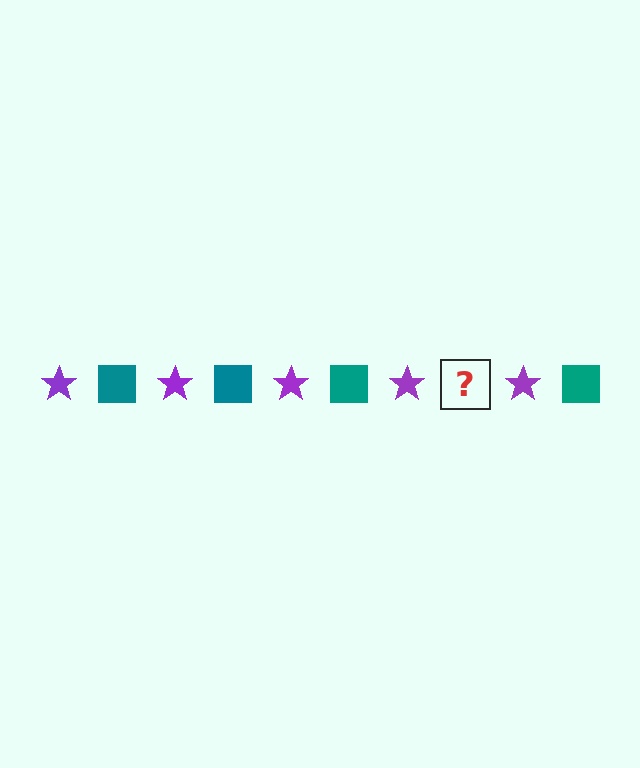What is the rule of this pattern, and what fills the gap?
The rule is that the pattern alternates between purple star and teal square. The gap should be filled with a teal square.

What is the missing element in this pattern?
The missing element is a teal square.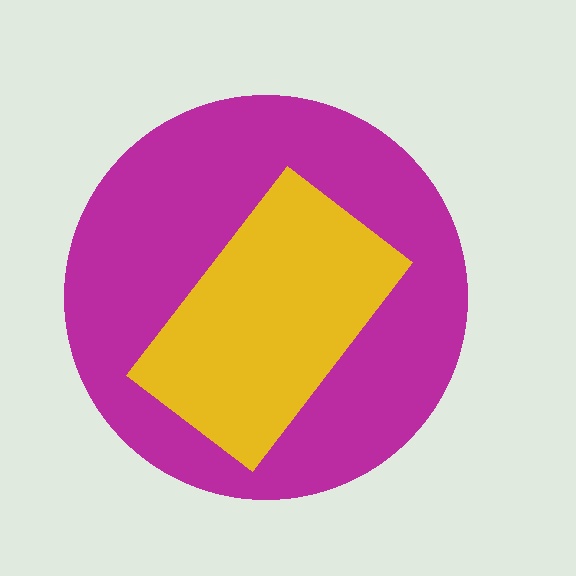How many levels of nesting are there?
2.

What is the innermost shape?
The yellow rectangle.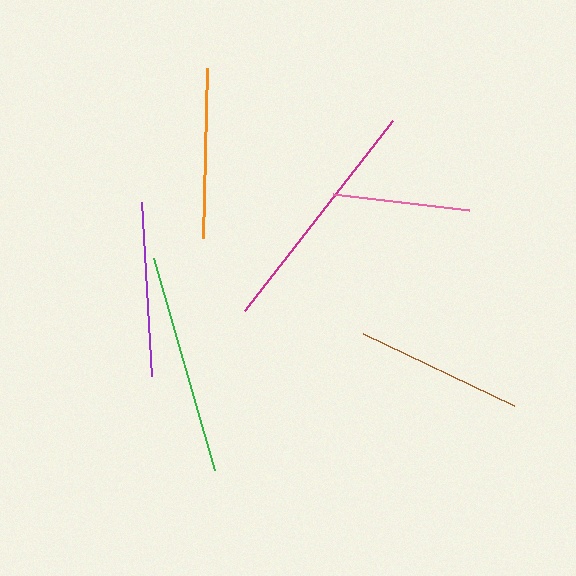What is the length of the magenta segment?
The magenta segment is approximately 241 pixels long.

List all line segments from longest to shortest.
From longest to shortest: magenta, green, purple, orange, brown, pink.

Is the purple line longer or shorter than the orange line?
The purple line is longer than the orange line.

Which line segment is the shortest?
The pink line is the shortest at approximately 137 pixels.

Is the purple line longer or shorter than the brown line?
The purple line is longer than the brown line.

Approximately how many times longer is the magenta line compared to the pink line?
The magenta line is approximately 1.8 times the length of the pink line.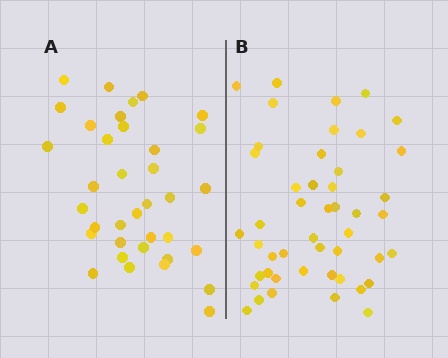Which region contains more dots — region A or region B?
Region B (the right region) has more dots.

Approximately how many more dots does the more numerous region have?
Region B has roughly 12 or so more dots than region A.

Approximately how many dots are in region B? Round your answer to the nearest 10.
About 50 dots. (The exact count is 47, which rounds to 50.)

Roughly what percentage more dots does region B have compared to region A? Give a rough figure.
About 30% more.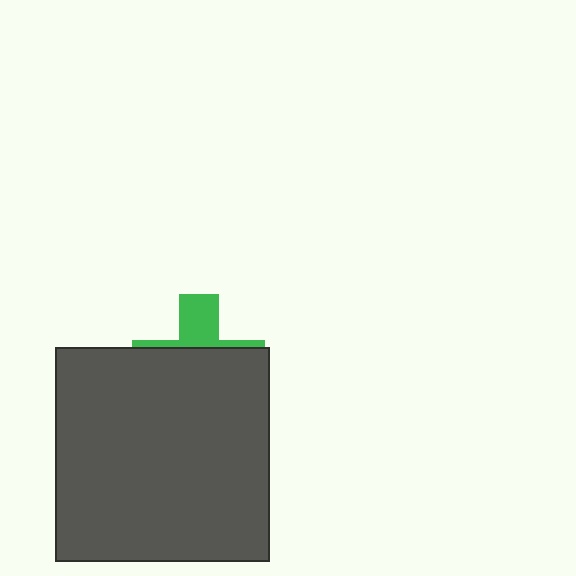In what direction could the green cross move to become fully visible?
The green cross could move up. That would shift it out from behind the dark gray square entirely.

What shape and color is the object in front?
The object in front is a dark gray square.